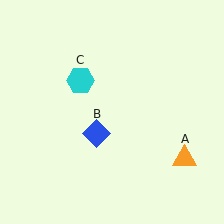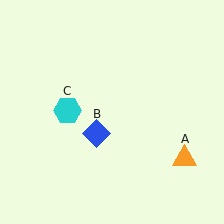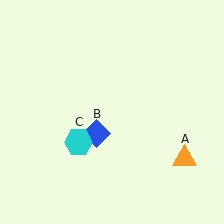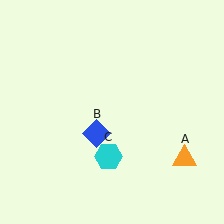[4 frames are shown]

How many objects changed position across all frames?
1 object changed position: cyan hexagon (object C).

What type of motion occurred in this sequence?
The cyan hexagon (object C) rotated counterclockwise around the center of the scene.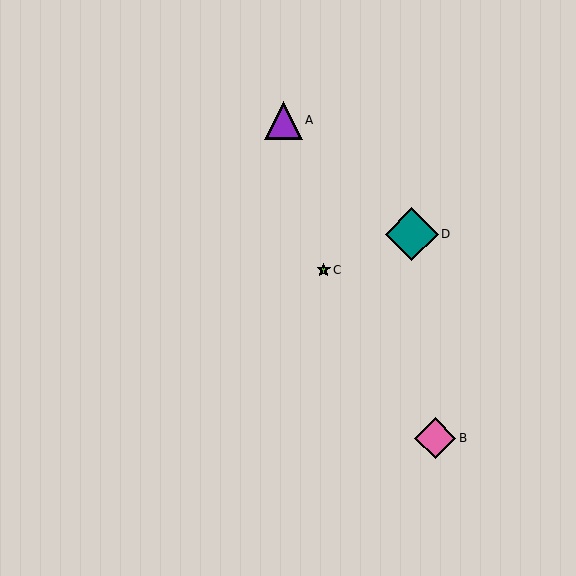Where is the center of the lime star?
The center of the lime star is at (324, 270).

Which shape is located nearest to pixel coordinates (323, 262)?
The lime star (labeled C) at (324, 270) is nearest to that location.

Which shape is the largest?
The teal diamond (labeled D) is the largest.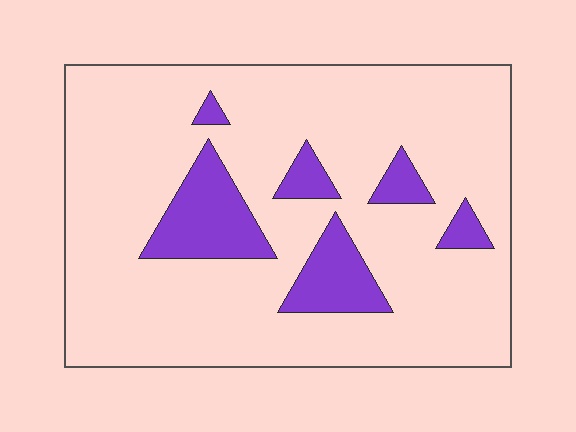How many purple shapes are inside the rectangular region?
6.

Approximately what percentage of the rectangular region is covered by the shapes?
Approximately 15%.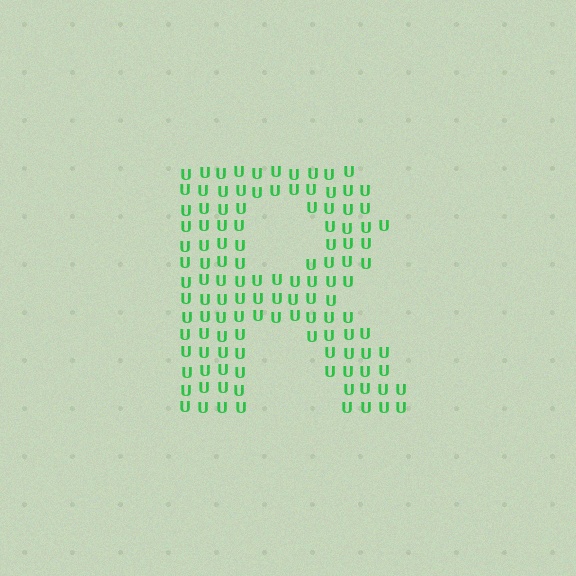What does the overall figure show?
The overall figure shows the letter R.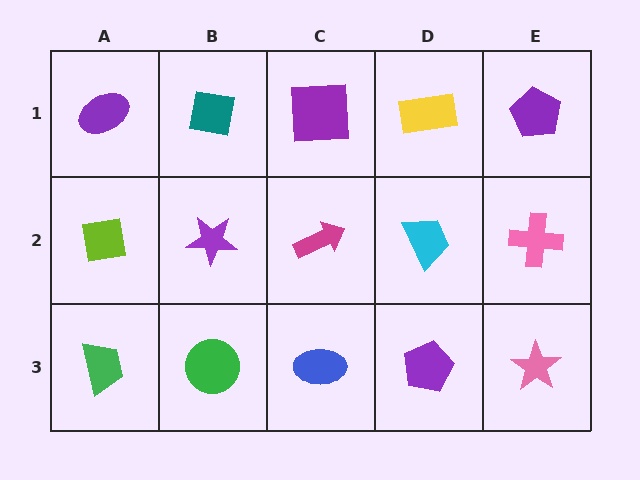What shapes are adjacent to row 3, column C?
A magenta arrow (row 2, column C), a green circle (row 3, column B), a purple pentagon (row 3, column D).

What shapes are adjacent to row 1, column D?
A cyan trapezoid (row 2, column D), a purple square (row 1, column C), a purple pentagon (row 1, column E).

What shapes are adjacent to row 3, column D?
A cyan trapezoid (row 2, column D), a blue ellipse (row 3, column C), a pink star (row 3, column E).